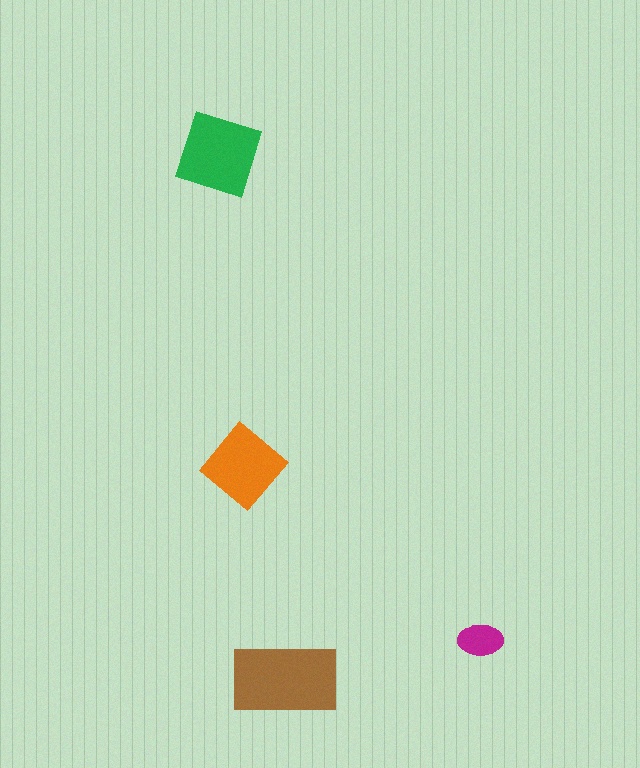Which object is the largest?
The brown rectangle.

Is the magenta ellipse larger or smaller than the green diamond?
Smaller.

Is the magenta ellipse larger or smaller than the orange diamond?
Smaller.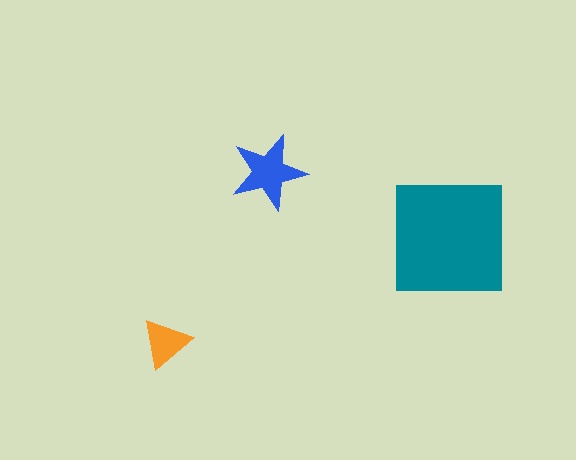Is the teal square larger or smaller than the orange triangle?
Larger.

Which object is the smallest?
The orange triangle.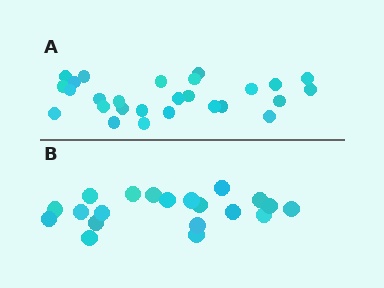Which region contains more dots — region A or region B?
Region A (the top region) has more dots.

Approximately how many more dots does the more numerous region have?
Region A has roughly 8 or so more dots than region B.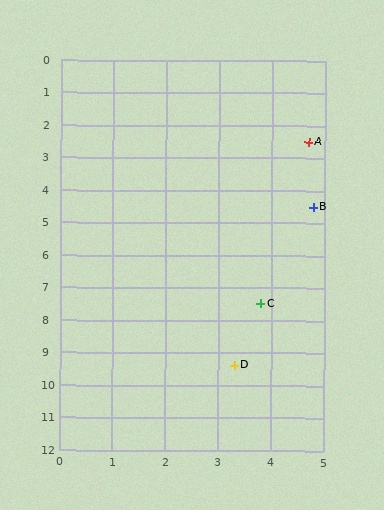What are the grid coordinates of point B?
Point B is at approximately (4.8, 4.5).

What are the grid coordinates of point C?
Point C is at approximately (3.8, 7.5).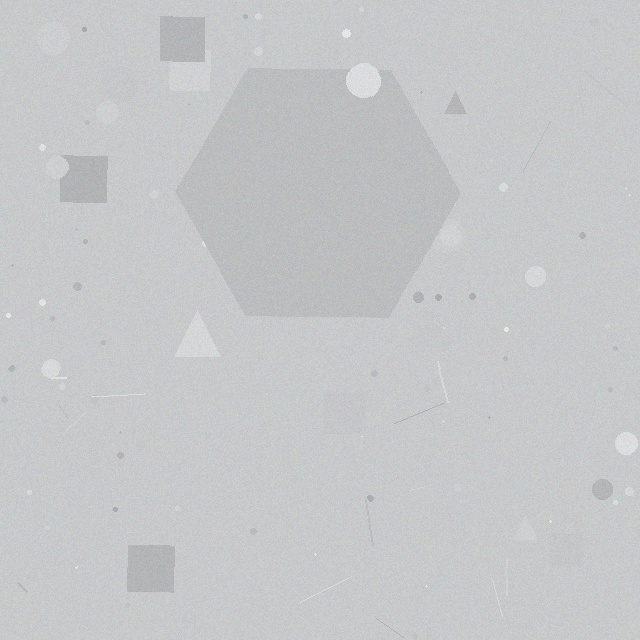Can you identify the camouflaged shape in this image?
The camouflaged shape is a hexagon.